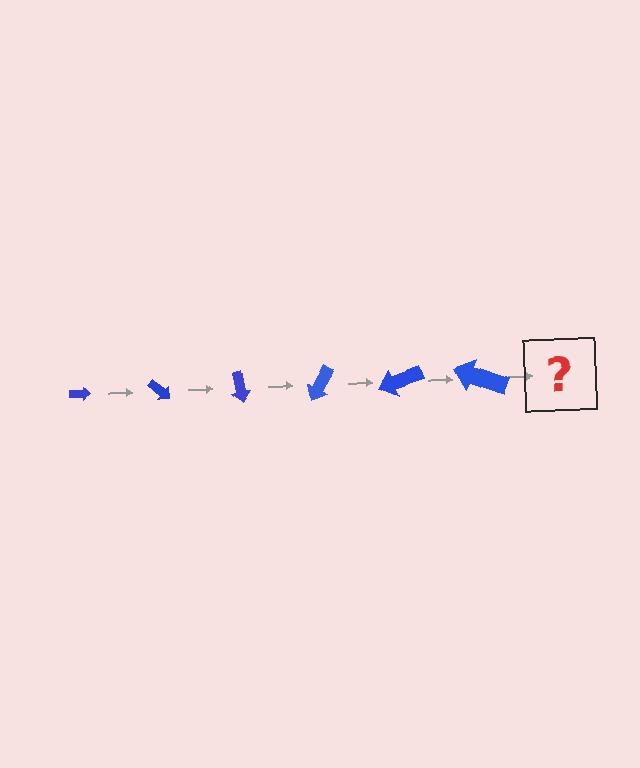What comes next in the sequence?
The next element should be an arrow, larger than the previous one and rotated 240 degrees from the start.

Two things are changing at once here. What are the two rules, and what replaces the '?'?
The two rules are that the arrow grows larger each step and it rotates 40 degrees each step. The '?' should be an arrow, larger than the previous one and rotated 240 degrees from the start.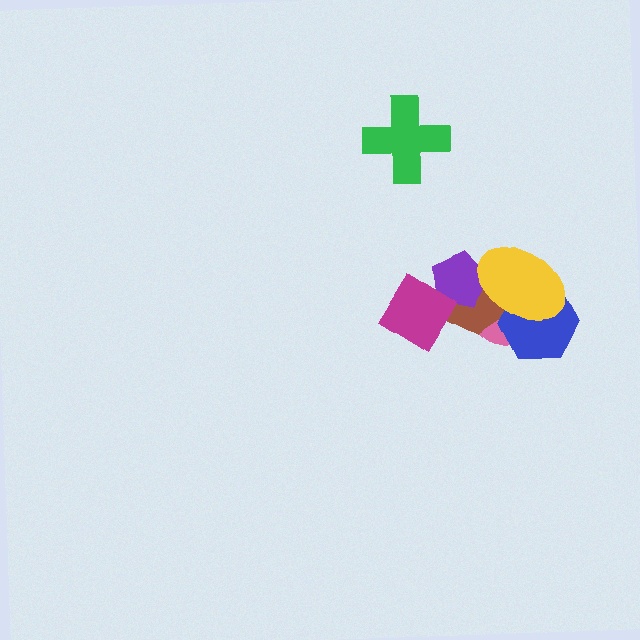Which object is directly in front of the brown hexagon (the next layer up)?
The purple pentagon is directly in front of the brown hexagon.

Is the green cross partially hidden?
No, no other shape covers it.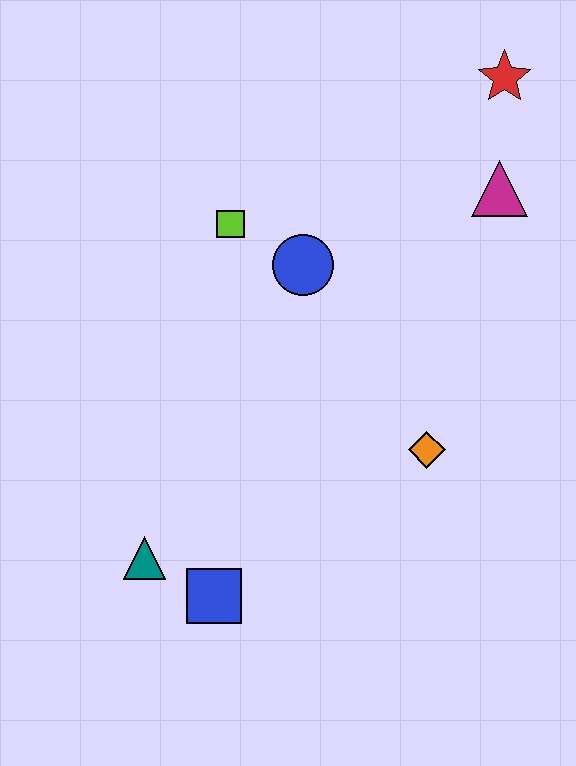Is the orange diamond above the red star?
No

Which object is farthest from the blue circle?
The blue square is farthest from the blue circle.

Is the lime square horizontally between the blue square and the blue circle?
Yes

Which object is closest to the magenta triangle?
The red star is closest to the magenta triangle.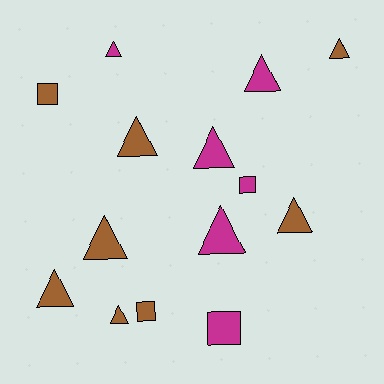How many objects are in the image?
There are 14 objects.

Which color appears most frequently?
Brown, with 8 objects.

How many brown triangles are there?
There are 6 brown triangles.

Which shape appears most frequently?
Triangle, with 10 objects.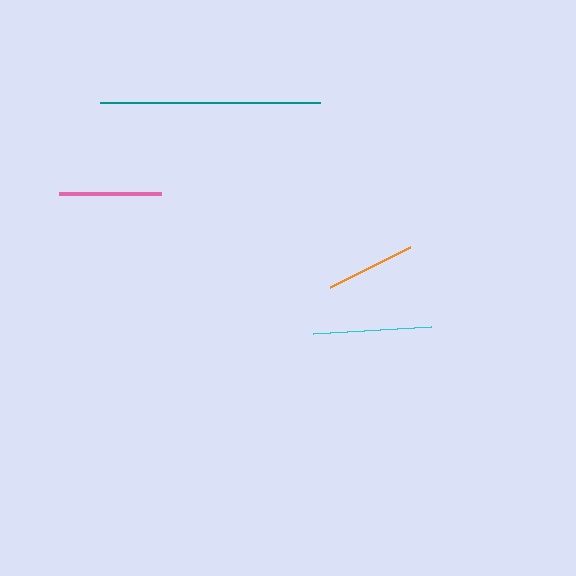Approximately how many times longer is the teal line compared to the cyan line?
The teal line is approximately 1.9 times the length of the cyan line.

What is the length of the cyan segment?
The cyan segment is approximately 118 pixels long.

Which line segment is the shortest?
The orange line is the shortest at approximately 90 pixels.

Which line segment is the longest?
The teal line is the longest at approximately 221 pixels.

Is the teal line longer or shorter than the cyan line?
The teal line is longer than the cyan line.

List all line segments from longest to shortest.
From longest to shortest: teal, cyan, pink, orange.